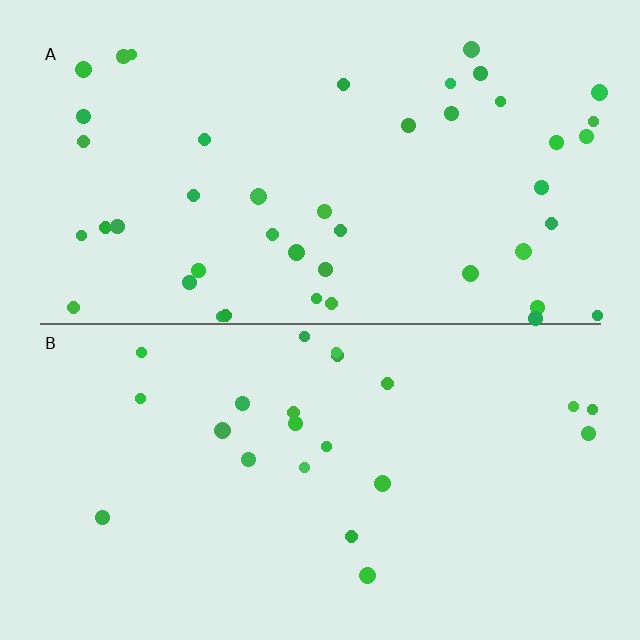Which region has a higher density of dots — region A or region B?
A (the top).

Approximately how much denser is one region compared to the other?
Approximately 2.0× — region A over region B.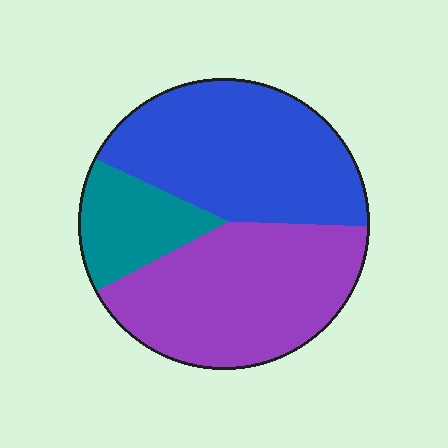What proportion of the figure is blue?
Blue covers around 40% of the figure.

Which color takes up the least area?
Teal, at roughly 15%.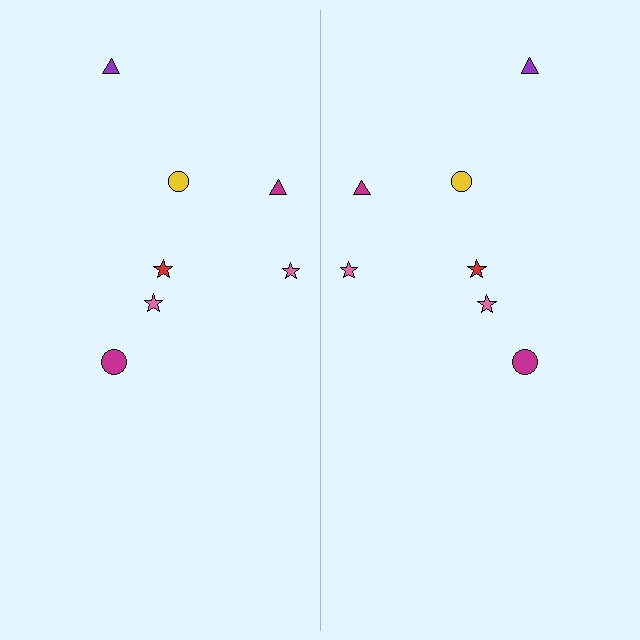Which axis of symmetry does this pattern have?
The pattern has a vertical axis of symmetry running through the center of the image.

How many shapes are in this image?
There are 14 shapes in this image.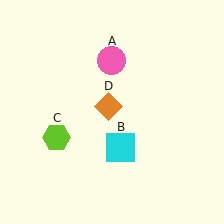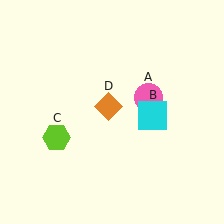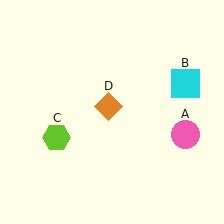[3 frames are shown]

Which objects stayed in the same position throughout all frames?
Lime hexagon (object C) and orange diamond (object D) remained stationary.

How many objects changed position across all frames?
2 objects changed position: pink circle (object A), cyan square (object B).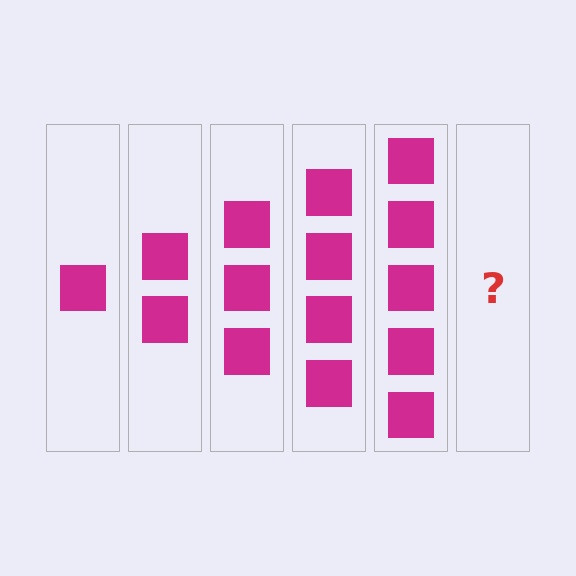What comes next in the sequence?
The next element should be 6 squares.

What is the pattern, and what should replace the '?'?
The pattern is that each step adds one more square. The '?' should be 6 squares.